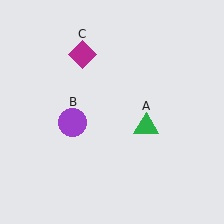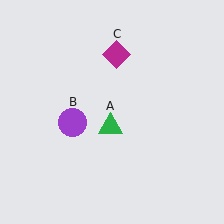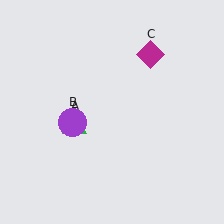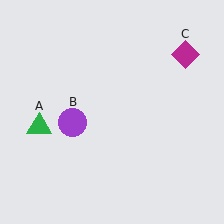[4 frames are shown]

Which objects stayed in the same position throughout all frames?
Purple circle (object B) remained stationary.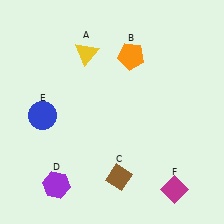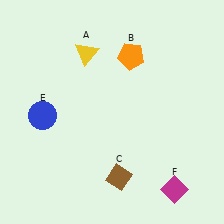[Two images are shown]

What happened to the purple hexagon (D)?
The purple hexagon (D) was removed in Image 2. It was in the bottom-left area of Image 1.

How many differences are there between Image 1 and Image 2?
There is 1 difference between the two images.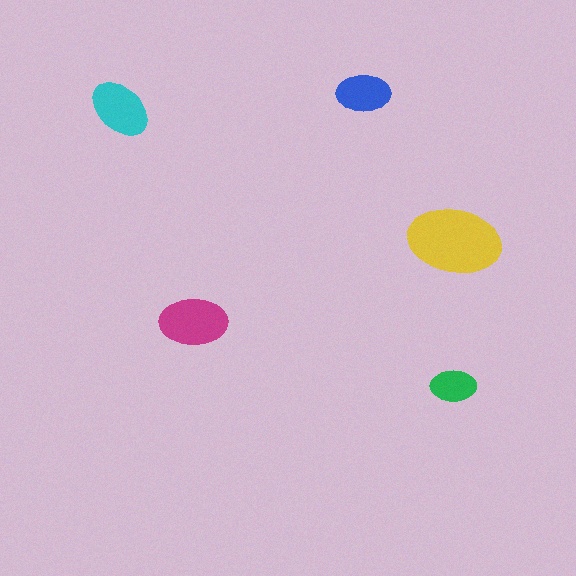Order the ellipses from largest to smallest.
the yellow one, the magenta one, the cyan one, the blue one, the green one.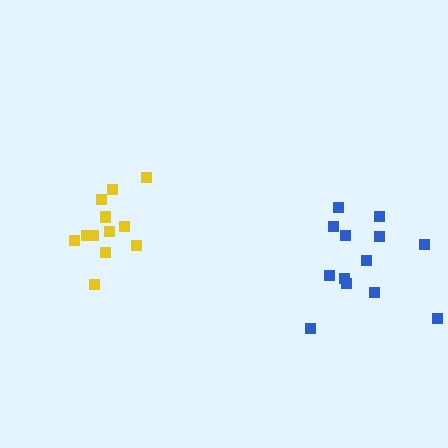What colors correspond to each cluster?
The clusters are colored: blue, yellow.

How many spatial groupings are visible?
There are 2 spatial groupings.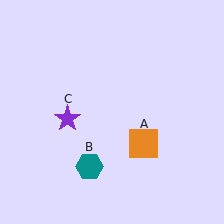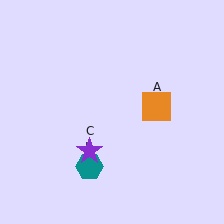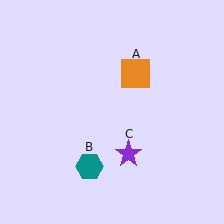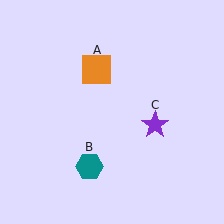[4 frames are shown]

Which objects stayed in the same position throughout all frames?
Teal hexagon (object B) remained stationary.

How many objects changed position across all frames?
2 objects changed position: orange square (object A), purple star (object C).